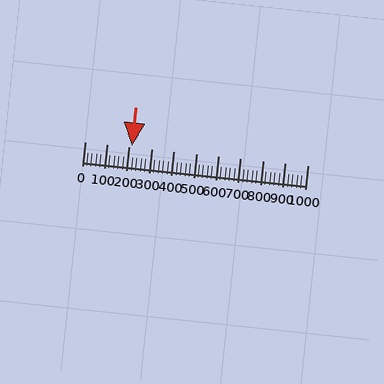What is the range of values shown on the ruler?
The ruler shows values from 0 to 1000.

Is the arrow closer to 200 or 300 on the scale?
The arrow is closer to 200.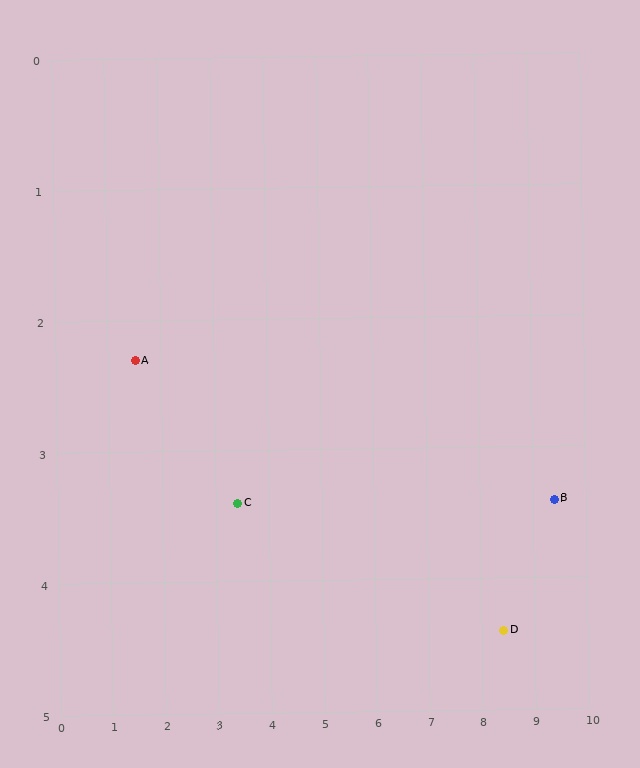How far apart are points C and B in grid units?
Points C and B are about 6.0 grid units apart.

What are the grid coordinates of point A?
Point A is at approximately (1.5, 2.3).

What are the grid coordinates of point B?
Point B is at approximately (9.4, 3.4).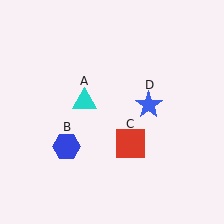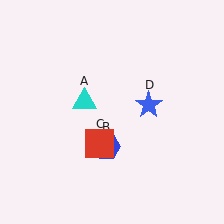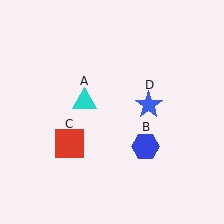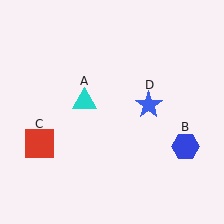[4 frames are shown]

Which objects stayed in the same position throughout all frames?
Cyan triangle (object A) and blue star (object D) remained stationary.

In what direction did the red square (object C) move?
The red square (object C) moved left.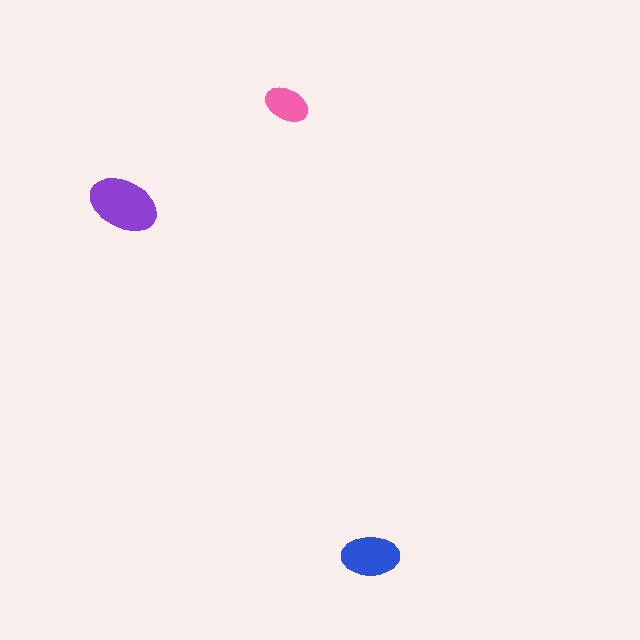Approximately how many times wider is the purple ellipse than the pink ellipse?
About 1.5 times wider.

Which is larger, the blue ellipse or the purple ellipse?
The purple one.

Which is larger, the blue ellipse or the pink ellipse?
The blue one.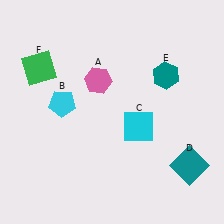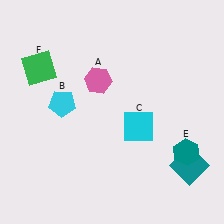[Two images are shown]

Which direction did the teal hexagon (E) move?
The teal hexagon (E) moved down.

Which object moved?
The teal hexagon (E) moved down.